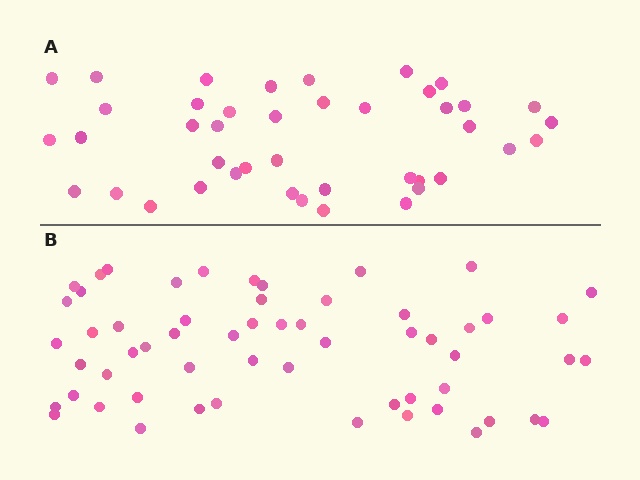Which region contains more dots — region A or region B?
Region B (the bottom region) has more dots.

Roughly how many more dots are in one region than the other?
Region B has approximately 15 more dots than region A.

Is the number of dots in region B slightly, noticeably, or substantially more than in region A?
Region B has noticeably more, but not dramatically so. The ratio is roughly 1.4 to 1.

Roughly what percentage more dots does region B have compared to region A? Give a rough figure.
About 40% more.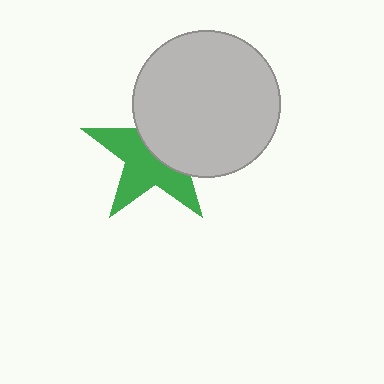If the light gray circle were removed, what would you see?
You would see the complete green star.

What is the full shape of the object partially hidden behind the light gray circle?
The partially hidden object is a green star.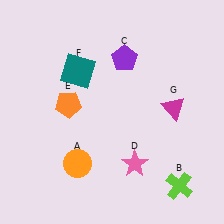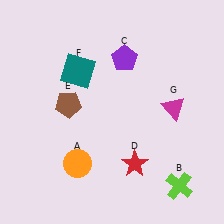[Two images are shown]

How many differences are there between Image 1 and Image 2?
There are 2 differences between the two images.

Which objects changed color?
D changed from pink to red. E changed from orange to brown.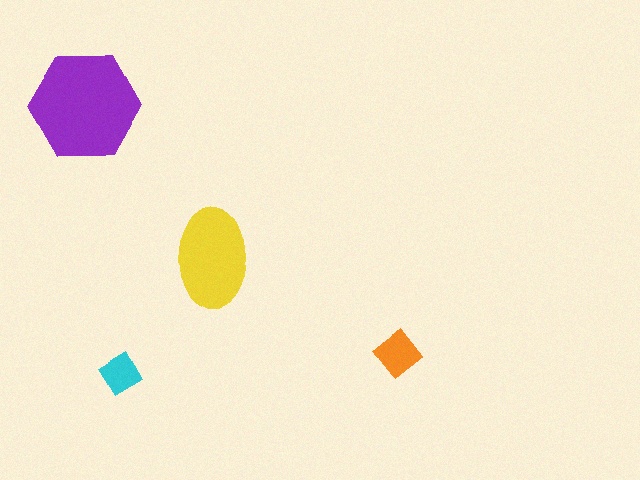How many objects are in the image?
There are 4 objects in the image.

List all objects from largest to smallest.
The purple hexagon, the yellow ellipse, the orange diamond, the cyan diamond.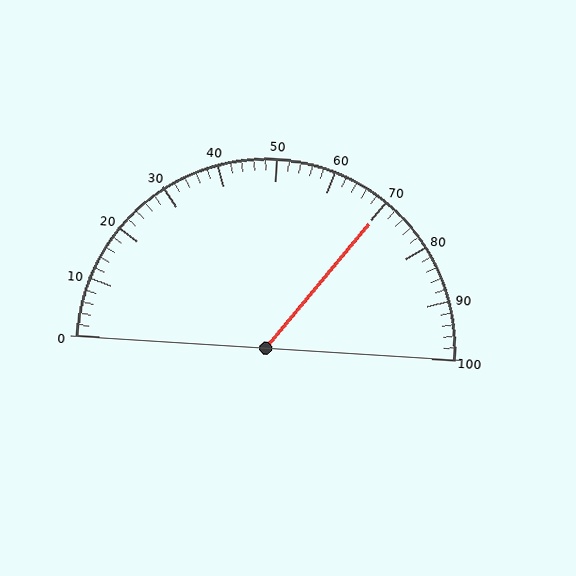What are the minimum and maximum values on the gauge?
The gauge ranges from 0 to 100.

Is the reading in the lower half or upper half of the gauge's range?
The reading is in the upper half of the range (0 to 100).